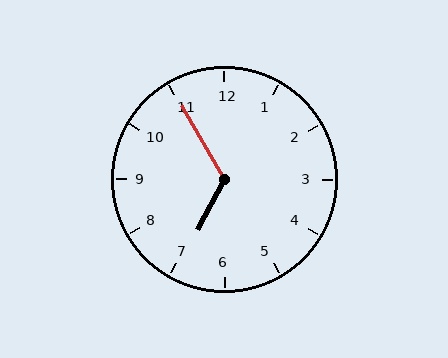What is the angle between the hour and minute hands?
Approximately 122 degrees.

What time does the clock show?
6:55.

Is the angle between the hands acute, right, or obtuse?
It is obtuse.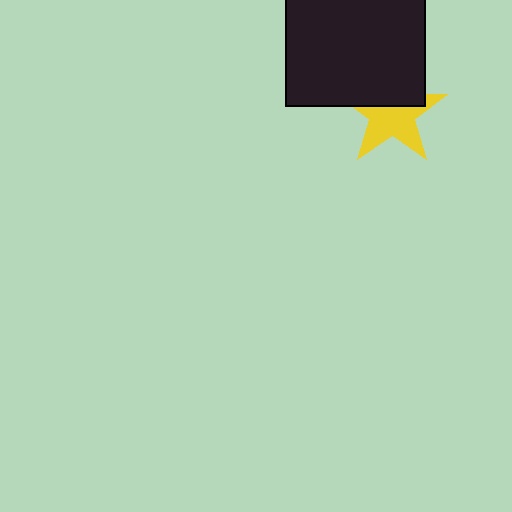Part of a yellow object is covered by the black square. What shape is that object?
It is a star.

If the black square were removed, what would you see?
You would see the complete yellow star.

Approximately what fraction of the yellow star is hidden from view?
Roughly 41% of the yellow star is hidden behind the black square.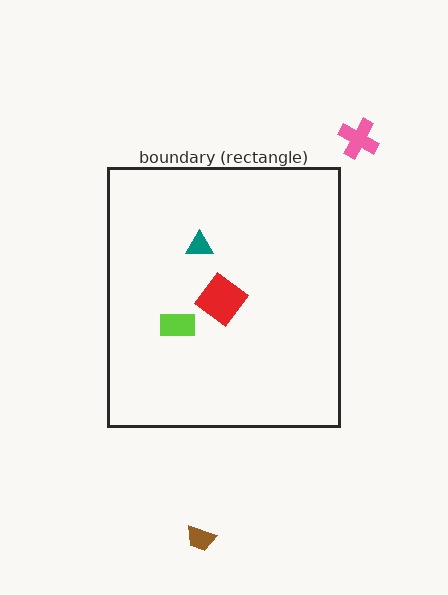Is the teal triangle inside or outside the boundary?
Inside.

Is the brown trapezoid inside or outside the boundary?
Outside.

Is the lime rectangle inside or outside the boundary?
Inside.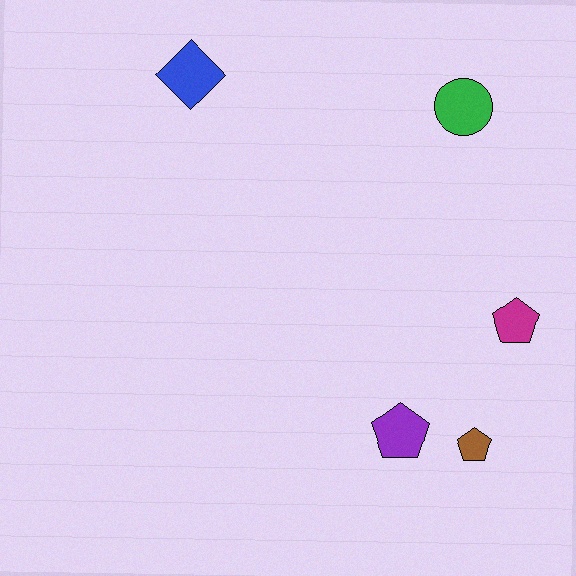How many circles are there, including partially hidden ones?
There is 1 circle.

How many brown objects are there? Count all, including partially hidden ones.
There is 1 brown object.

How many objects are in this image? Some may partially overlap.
There are 5 objects.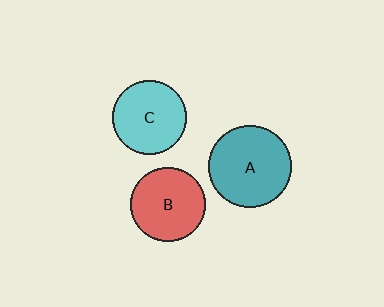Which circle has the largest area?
Circle A (teal).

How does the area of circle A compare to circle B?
Approximately 1.2 times.